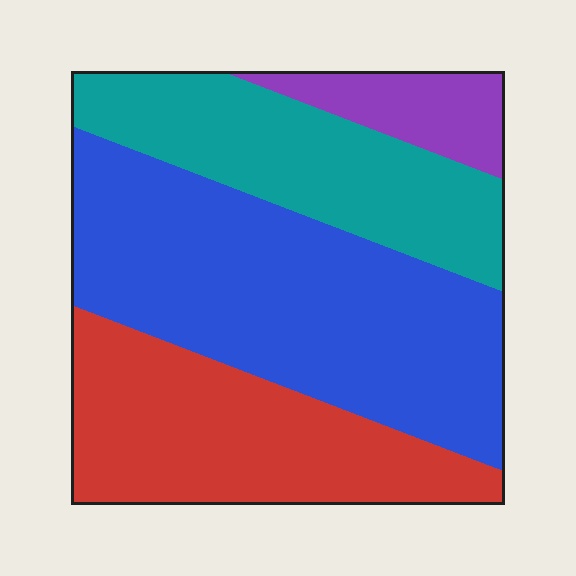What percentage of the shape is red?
Red covers 27% of the shape.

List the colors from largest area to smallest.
From largest to smallest: blue, red, teal, purple.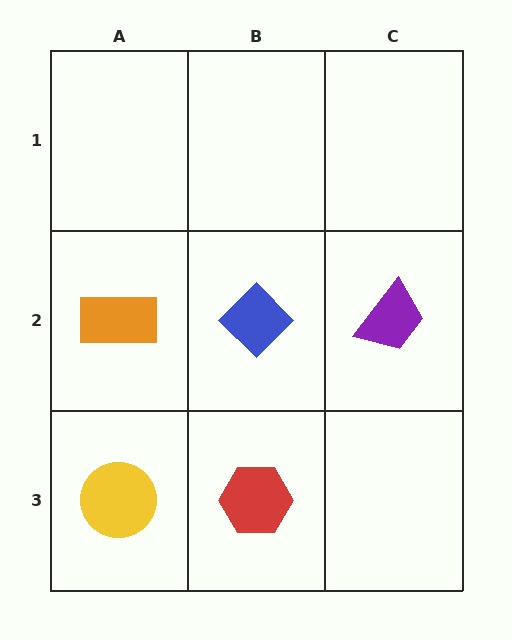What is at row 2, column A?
An orange rectangle.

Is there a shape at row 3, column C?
No, that cell is empty.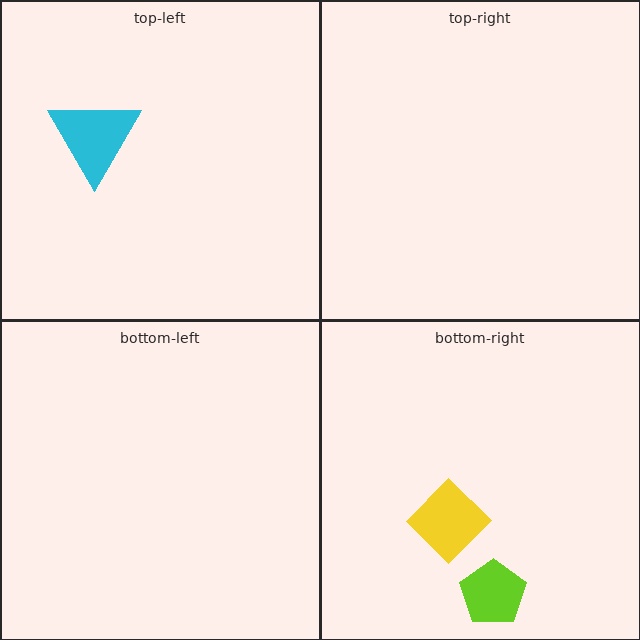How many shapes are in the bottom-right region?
2.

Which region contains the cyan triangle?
The top-left region.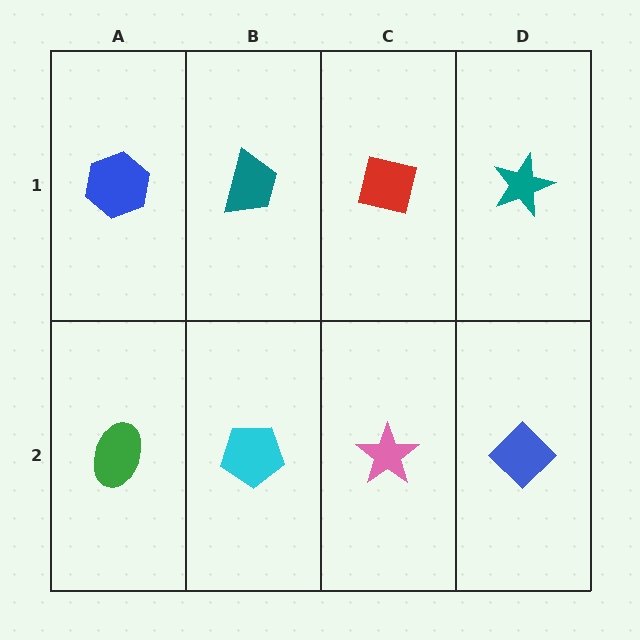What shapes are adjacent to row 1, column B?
A cyan pentagon (row 2, column B), a blue hexagon (row 1, column A), a red square (row 1, column C).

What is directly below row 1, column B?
A cyan pentagon.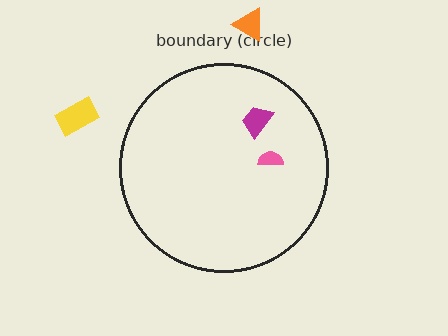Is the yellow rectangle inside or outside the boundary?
Outside.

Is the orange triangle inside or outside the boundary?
Outside.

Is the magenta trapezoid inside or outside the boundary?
Inside.